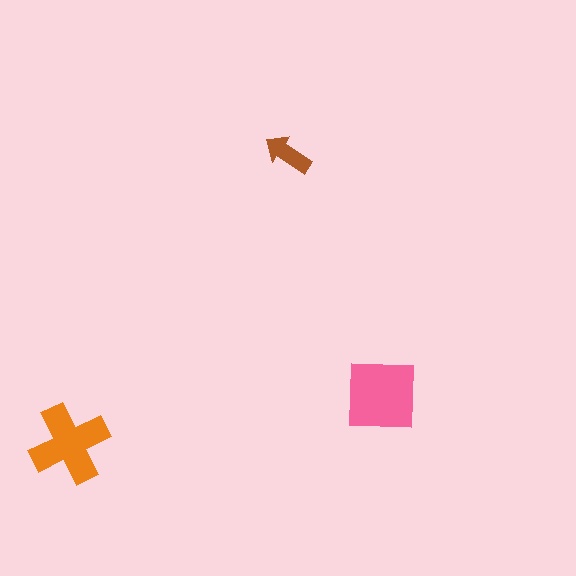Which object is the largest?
The pink square.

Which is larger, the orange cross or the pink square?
The pink square.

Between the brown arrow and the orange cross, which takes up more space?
The orange cross.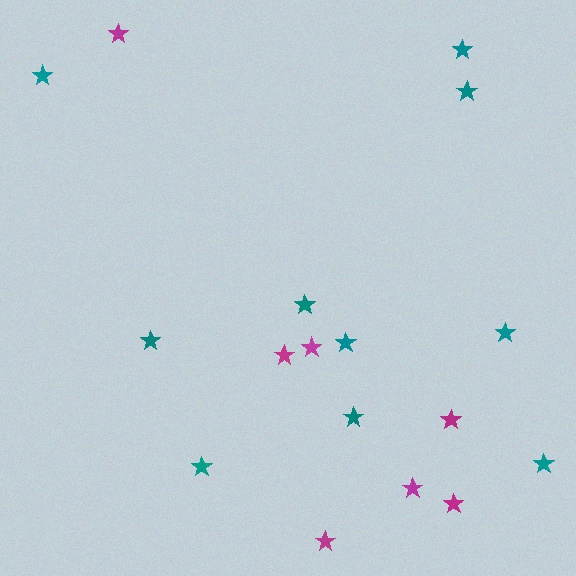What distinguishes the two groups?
There are 2 groups: one group of magenta stars (7) and one group of teal stars (10).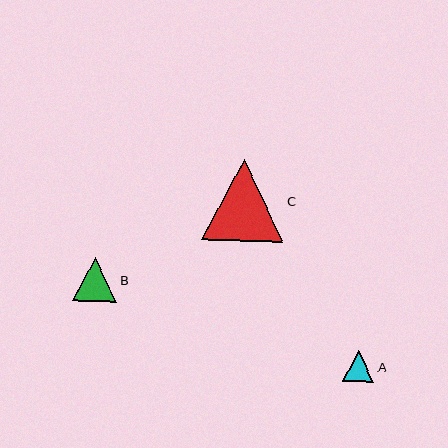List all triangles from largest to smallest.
From largest to smallest: C, B, A.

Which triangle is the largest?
Triangle C is the largest with a size of approximately 82 pixels.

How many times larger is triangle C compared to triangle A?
Triangle C is approximately 2.6 times the size of triangle A.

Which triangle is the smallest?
Triangle A is the smallest with a size of approximately 31 pixels.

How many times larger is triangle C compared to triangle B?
Triangle C is approximately 1.8 times the size of triangle B.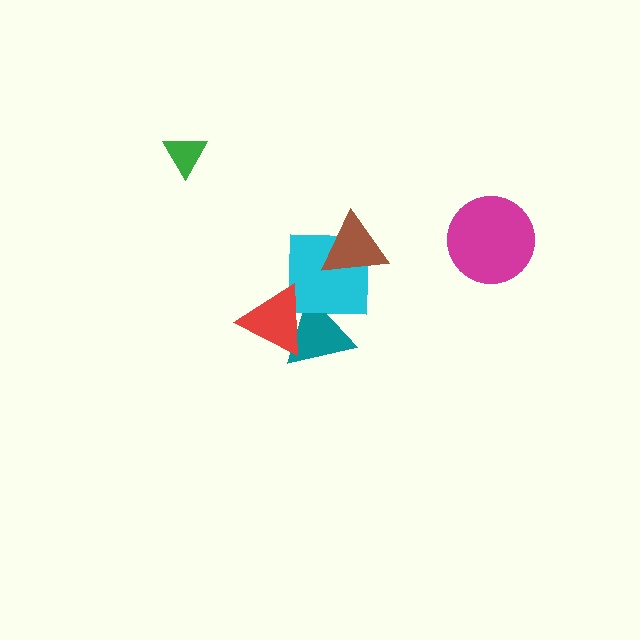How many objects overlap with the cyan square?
3 objects overlap with the cyan square.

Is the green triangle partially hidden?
No, no other shape covers it.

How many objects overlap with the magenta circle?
0 objects overlap with the magenta circle.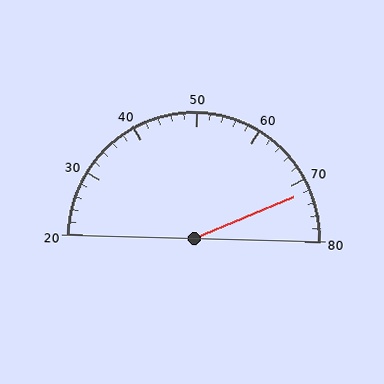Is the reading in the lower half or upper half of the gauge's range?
The reading is in the upper half of the range (20 to 80).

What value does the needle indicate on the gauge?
The needle indicates approximately 72.